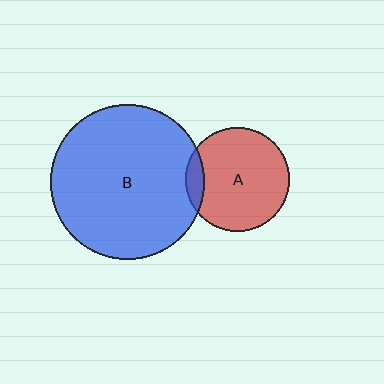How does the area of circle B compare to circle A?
Approximately 2.2 times.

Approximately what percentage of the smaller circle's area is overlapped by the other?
Approximately 10%.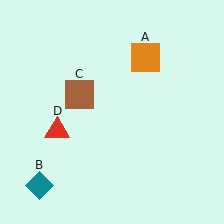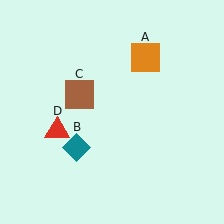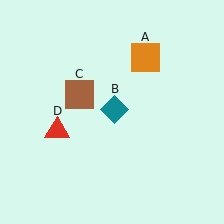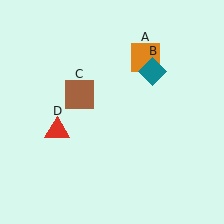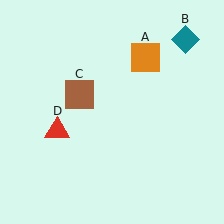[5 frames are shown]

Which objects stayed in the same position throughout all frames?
Orange square (object A) and brown square (object C) and red triangle (object D) remained stationary.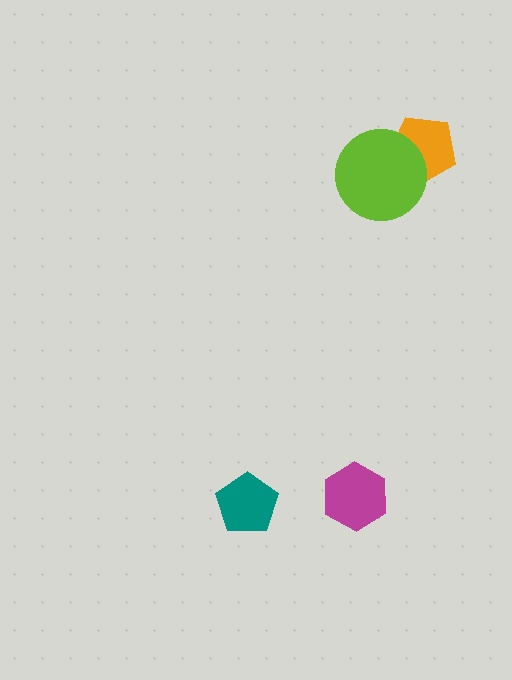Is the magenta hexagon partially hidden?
No, no other shape covers it.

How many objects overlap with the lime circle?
1 object overlaps with the lime circle.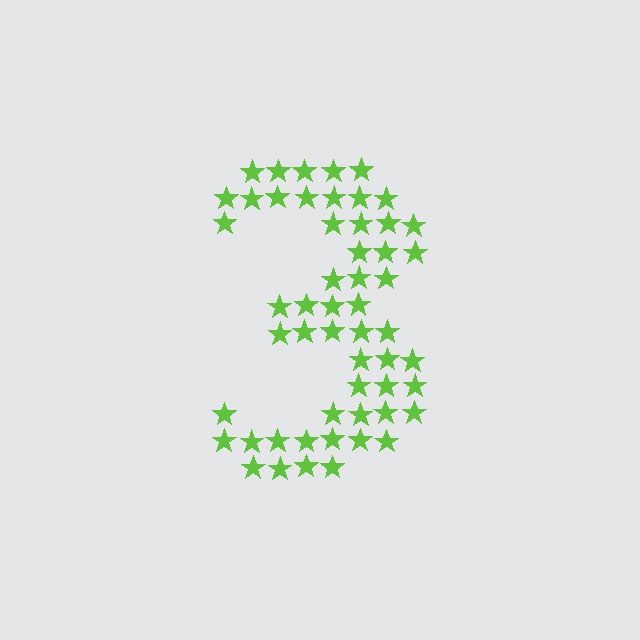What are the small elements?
The small elements are stars.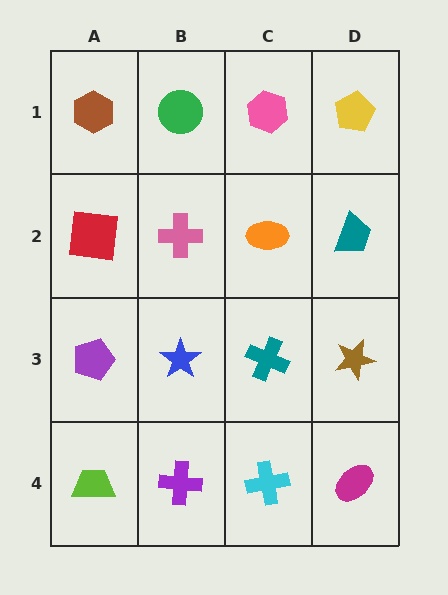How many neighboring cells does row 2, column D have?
3.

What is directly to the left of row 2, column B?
A red square.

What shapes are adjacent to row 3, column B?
A pink cross (row 2, column B), a purple cross (row 4, column B), a purple pentagon (row 3, column A), a teal cross (row 3, column C).